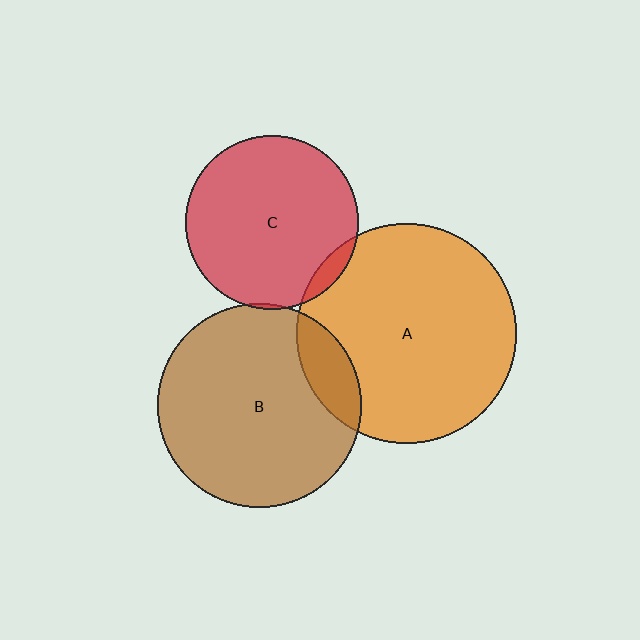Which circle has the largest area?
Circle A (orange).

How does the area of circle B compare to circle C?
Approximately 1.4 times.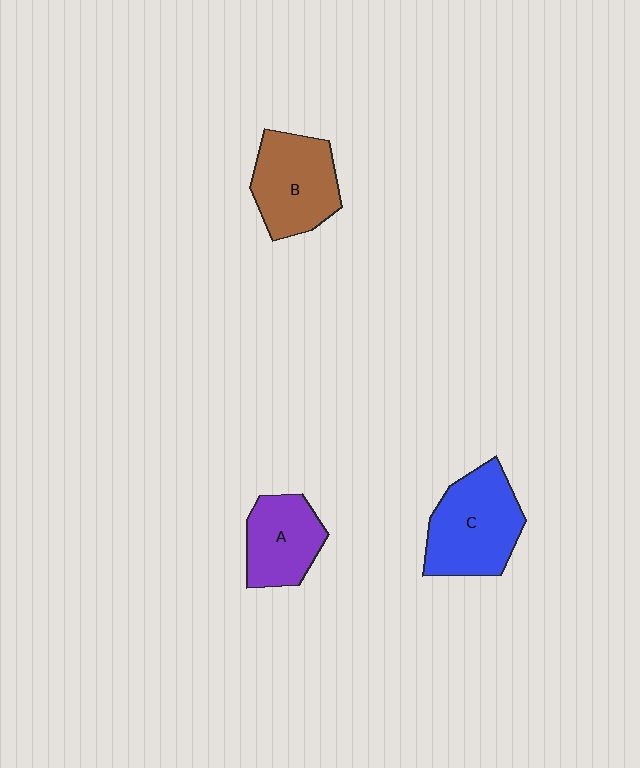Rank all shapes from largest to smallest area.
From largest to smallest: C (blue), B (brown), A (purple).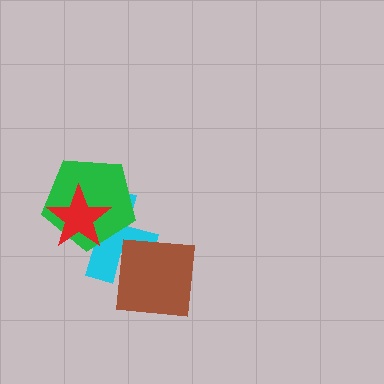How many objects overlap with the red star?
2 objects overlap with the red star.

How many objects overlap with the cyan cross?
3 objects overlap with the cyan cross.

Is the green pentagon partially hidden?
Yes, it is partially covered by another shape.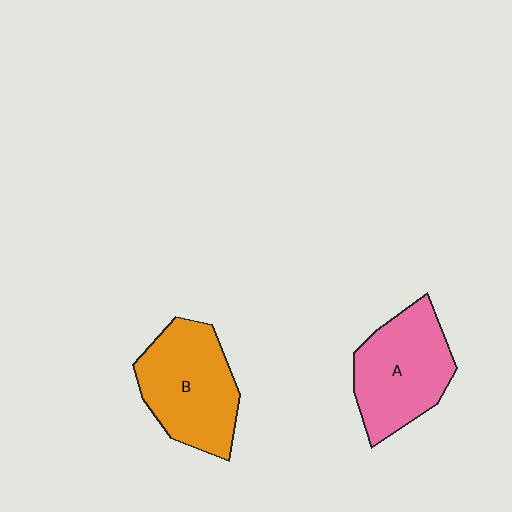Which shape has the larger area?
Shape B (orange).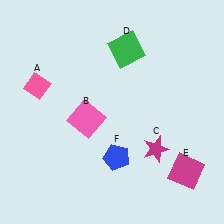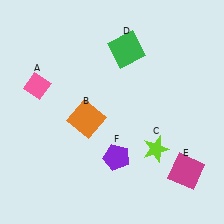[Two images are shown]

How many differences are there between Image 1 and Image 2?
There are 3 differences between the two images.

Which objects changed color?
B changed from pink to orange. C changed from magenta to lime. F changed from blue to purple.